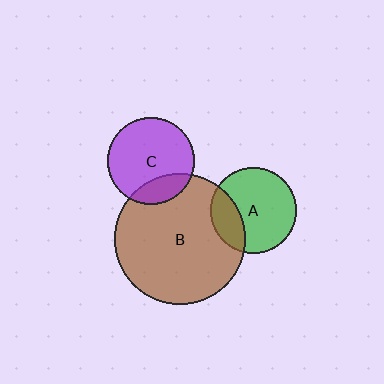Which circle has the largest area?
Circle B (brown).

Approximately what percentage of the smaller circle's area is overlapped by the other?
Approximately 20%.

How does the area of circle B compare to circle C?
Approximately 2.3 times.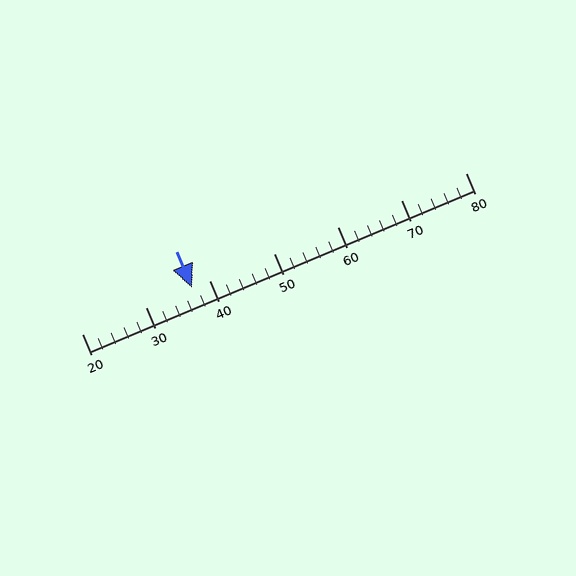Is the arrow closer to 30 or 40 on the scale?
The arrow is closer to 40.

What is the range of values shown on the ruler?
The ruler shows values from 20 to 80.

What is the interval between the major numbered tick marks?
The major tick marks are spaced 10 units apart.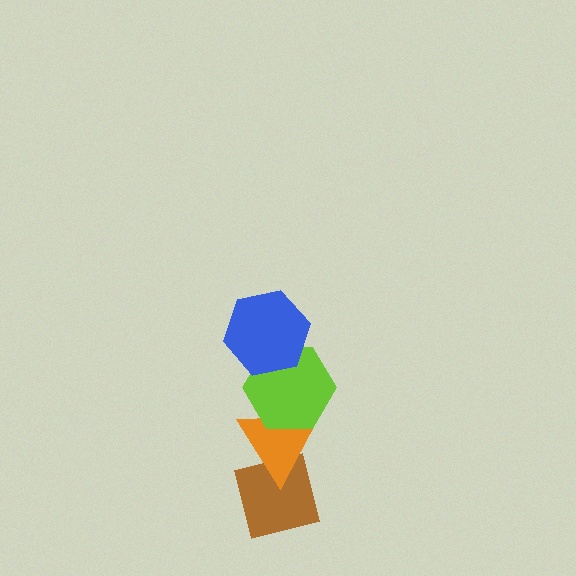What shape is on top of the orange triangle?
The lime hexagon is on top of the orange triangle.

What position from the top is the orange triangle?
The orange triangle is 3rd from the top.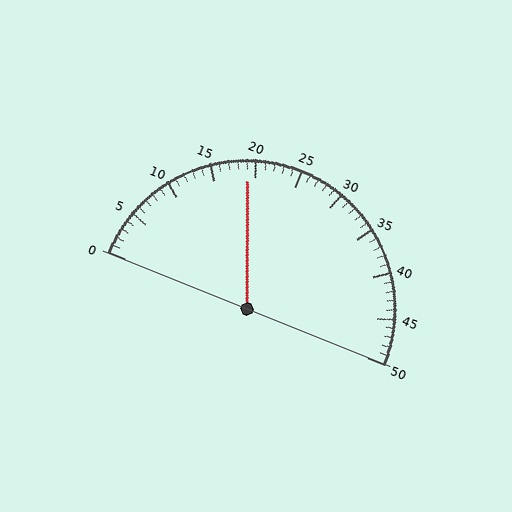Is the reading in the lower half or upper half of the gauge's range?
The reading is in the lower half of the range (0 to 50).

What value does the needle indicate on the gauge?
The needle indicates approximately 19.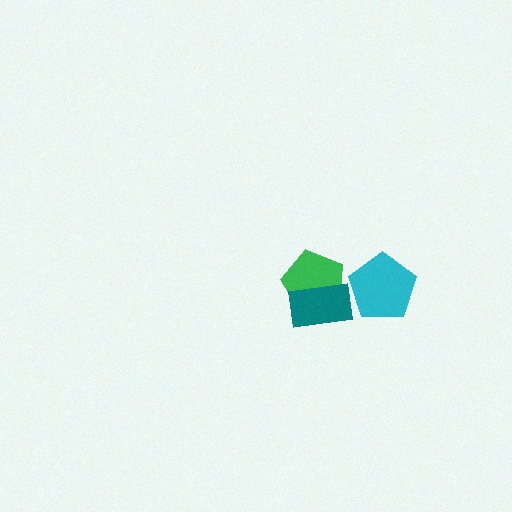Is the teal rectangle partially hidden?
No, no other shape covers it.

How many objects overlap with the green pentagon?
1 object overlaps with the green pentagon.